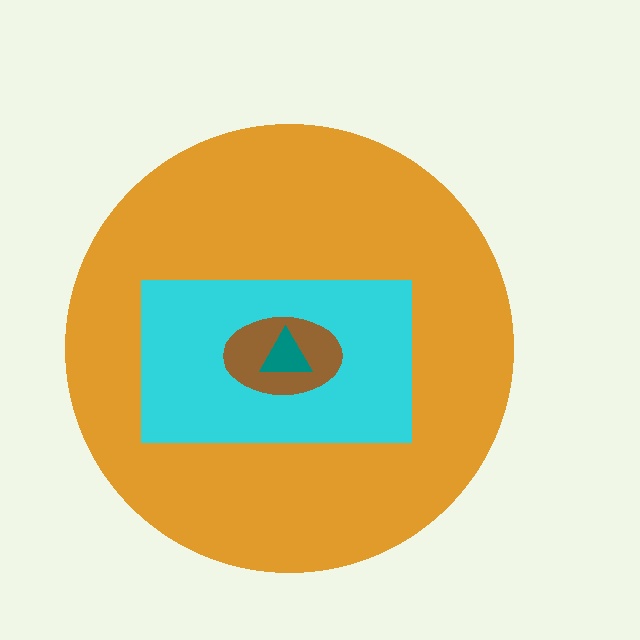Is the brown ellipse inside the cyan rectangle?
Yes.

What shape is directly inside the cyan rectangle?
The brown ellipse.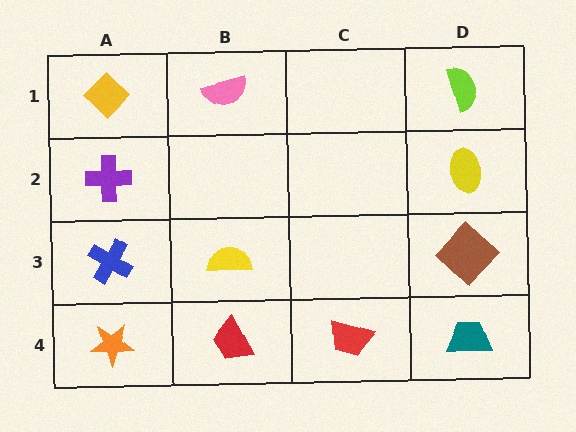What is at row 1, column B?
A pink semicircle.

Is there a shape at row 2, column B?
No, that cell is empty.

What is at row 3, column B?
A yellow semicircle.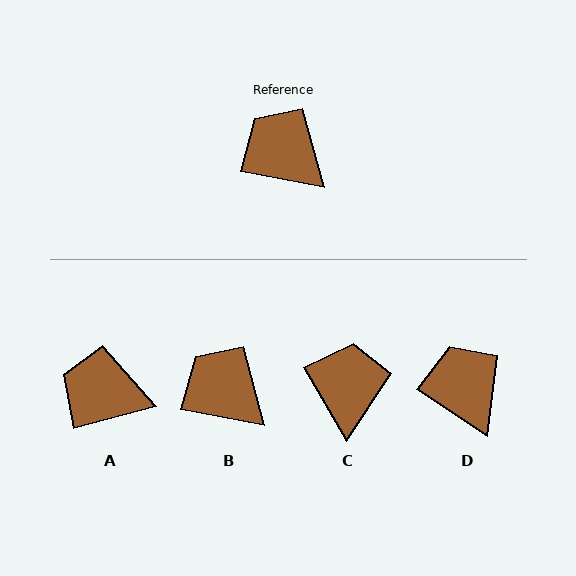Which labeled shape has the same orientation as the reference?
B.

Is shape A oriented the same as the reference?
No, it is off by about 26 degrees.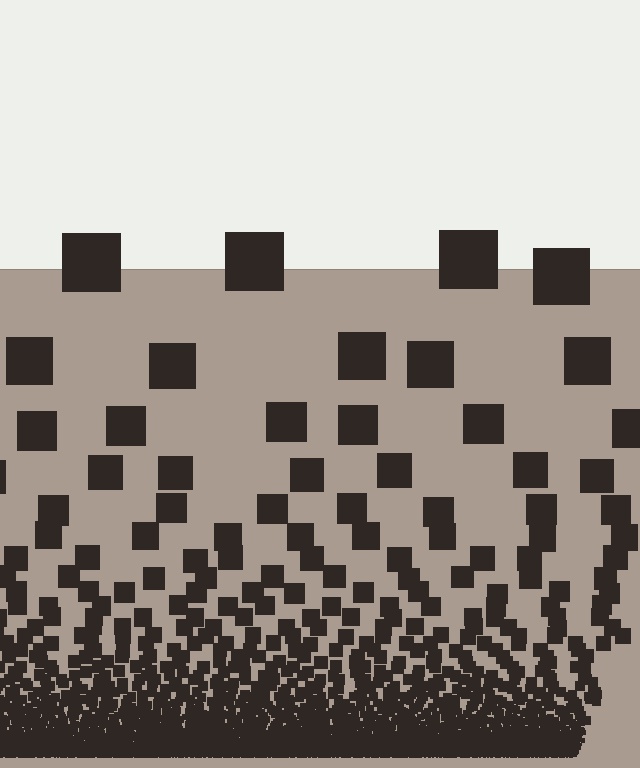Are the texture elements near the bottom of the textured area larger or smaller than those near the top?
Smaller. The gradient is inverted — elements near the bottom are smaller and denser.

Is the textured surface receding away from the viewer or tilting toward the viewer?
The surface appears to tilt toward the viewer. Texture elements get larger and sparser toward the top.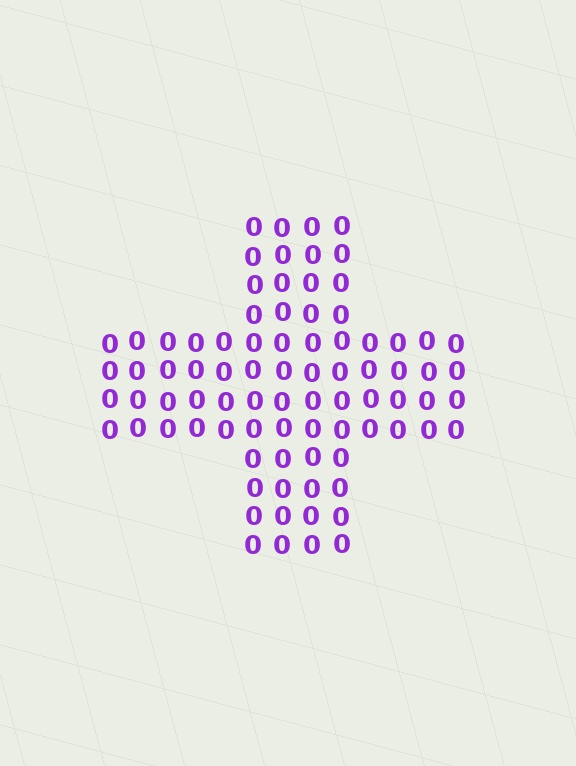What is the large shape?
The large shape is a cross.